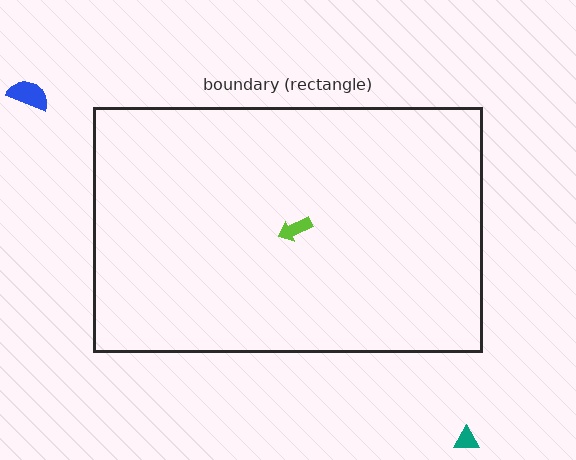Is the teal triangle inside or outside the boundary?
Outside.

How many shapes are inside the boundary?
1 inside, 2 outside.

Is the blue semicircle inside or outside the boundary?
Outside.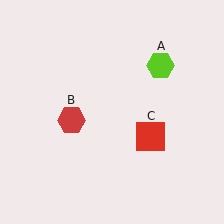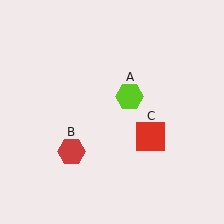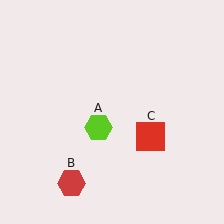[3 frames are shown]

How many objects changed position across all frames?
2 objects changed position: lime hexagon (object A), red hexagon (object B).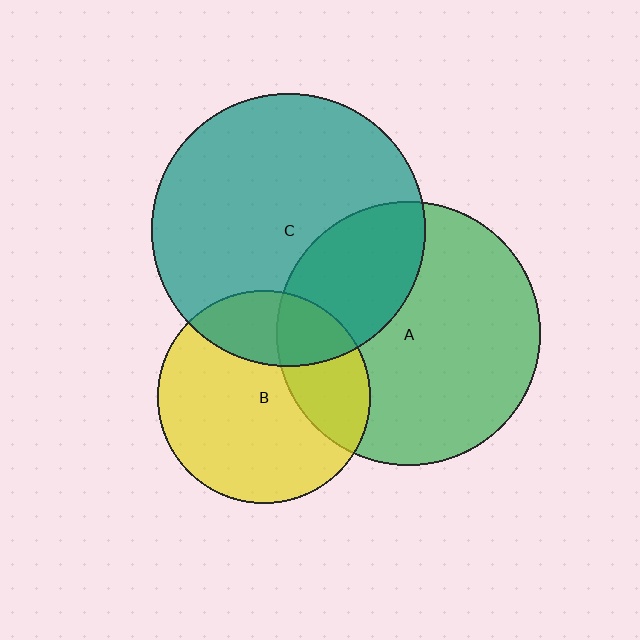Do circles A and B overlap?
Yes.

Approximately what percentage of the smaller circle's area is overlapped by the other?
Approximately 30%.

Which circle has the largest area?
Circle C (teal).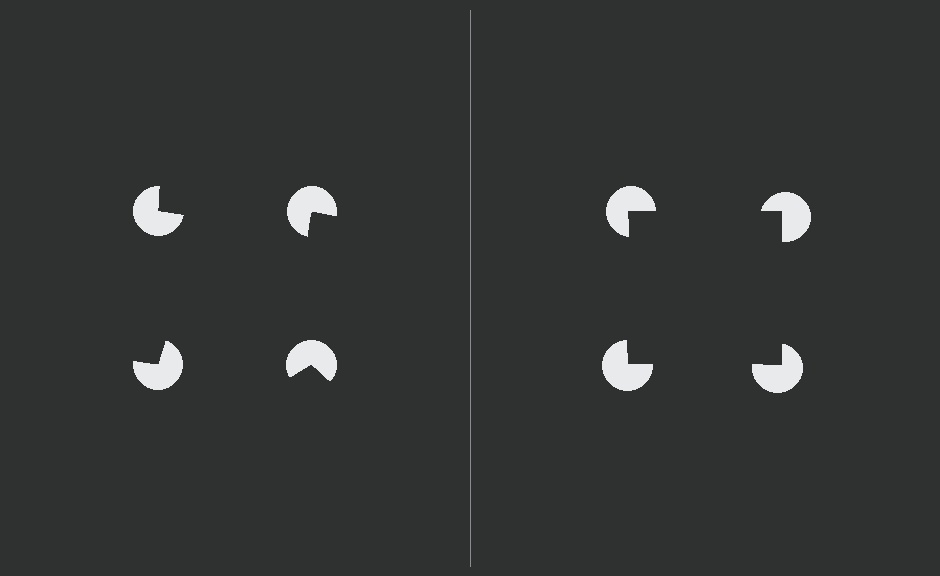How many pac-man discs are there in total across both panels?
8 — 4 on each side.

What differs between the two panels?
The pac-man discs are positioned identically on both sides; only the wedge orientations differ. On the right they align to a square; on the left they are misaligned.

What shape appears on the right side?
An illusory square.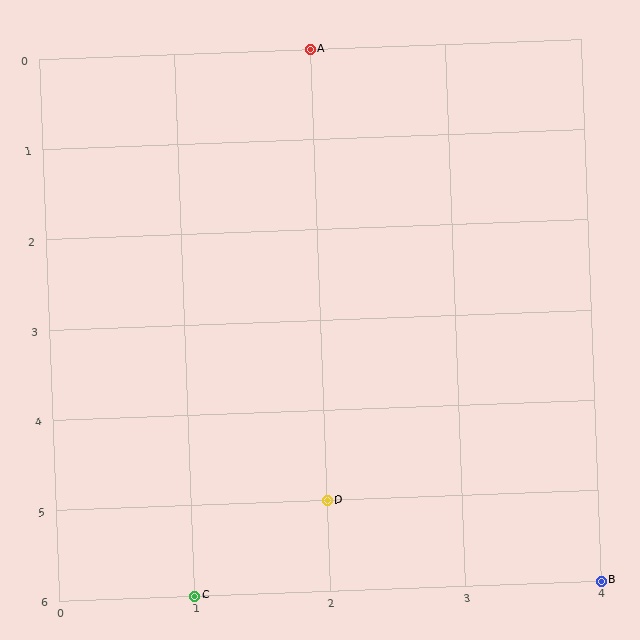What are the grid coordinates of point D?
Point D is at grid coordinates (2, 5).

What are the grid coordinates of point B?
Point B is at grid coordinates (4, 6).